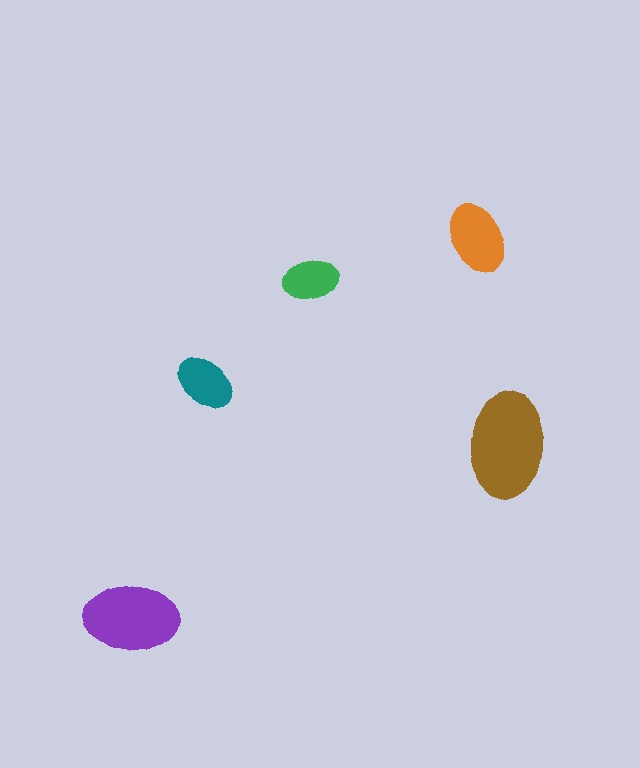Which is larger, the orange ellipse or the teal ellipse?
The orange one.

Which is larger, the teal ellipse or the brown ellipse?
The brown one.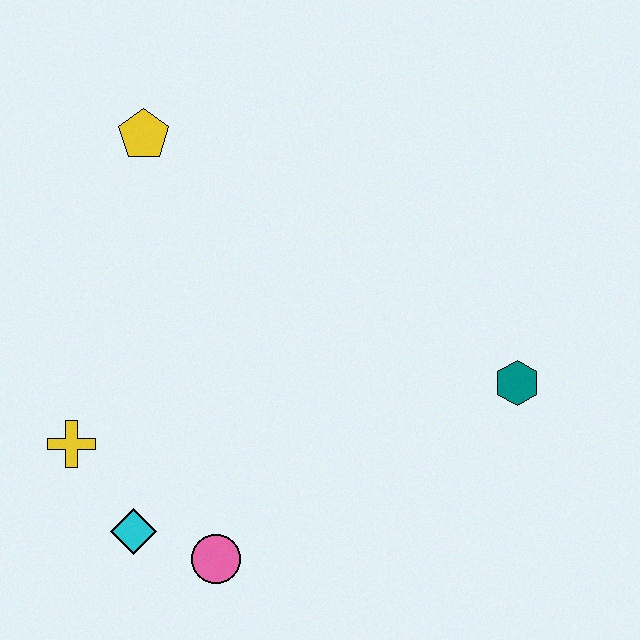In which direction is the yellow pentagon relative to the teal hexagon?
The yellow pentagon is to the left of the teal hexagon.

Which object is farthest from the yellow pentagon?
The teal hexagon is farthest from the yellow pentagon.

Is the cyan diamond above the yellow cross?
No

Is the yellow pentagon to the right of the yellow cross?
Yes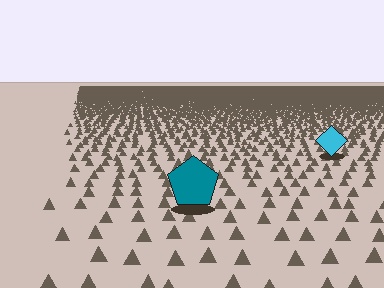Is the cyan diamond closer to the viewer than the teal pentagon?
No. The teal pentagon is closer — you can tell from the texture gradient: the ground texture is coarser near it.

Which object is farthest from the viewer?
The cyan diamond is farthest from the viewer. It appears smaller and the ground texture around it is denser.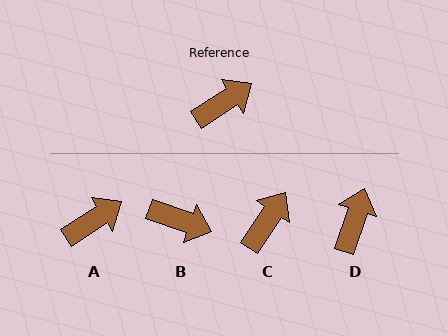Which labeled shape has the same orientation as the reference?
A.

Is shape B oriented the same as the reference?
No, it is off by about 53 degrees.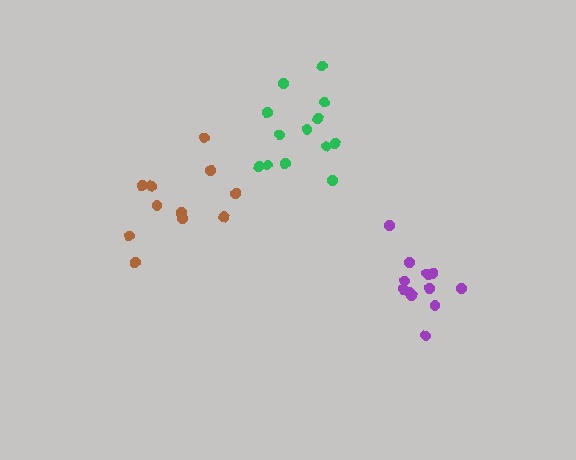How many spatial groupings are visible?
There are 3 spatial groupings.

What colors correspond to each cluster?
The clusters are colored: green, brown, purple.